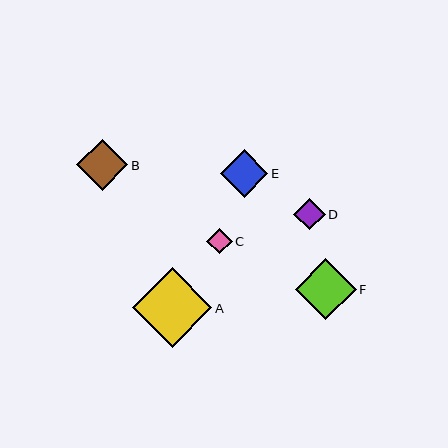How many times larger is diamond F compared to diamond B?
Diamond F is approximately 1.2 times the size of diamond B.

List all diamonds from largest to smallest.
From largest to smallest: A, F, B, E, D, C.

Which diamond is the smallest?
Diamond C is the smallest with a size of approximately 26 pixels.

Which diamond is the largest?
Diamond A is the largest with a size of approximately 79 pixels.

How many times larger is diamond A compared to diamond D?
Diamond A is approximately 2.5 times the size of diamond D.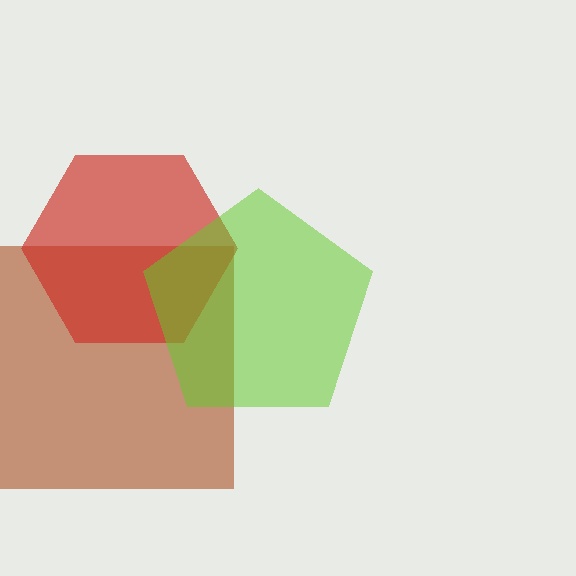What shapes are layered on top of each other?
The layered shapes are: a brown square, a red hexagon, a lime pentagon.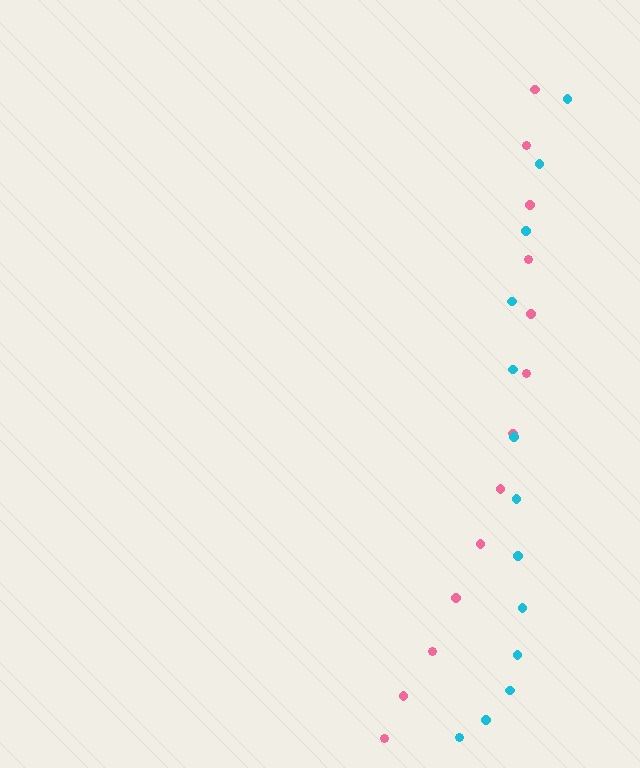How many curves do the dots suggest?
There are 2 distinct paths.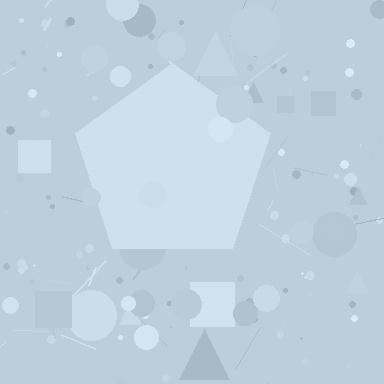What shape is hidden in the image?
A pentagon is hidden in the image.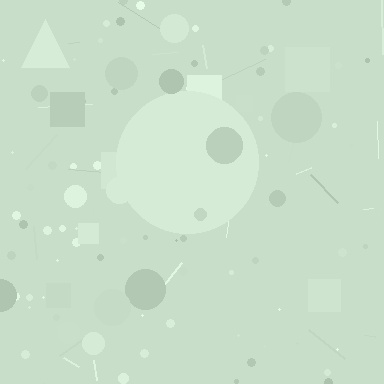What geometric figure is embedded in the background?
A circle is embedded in the background.